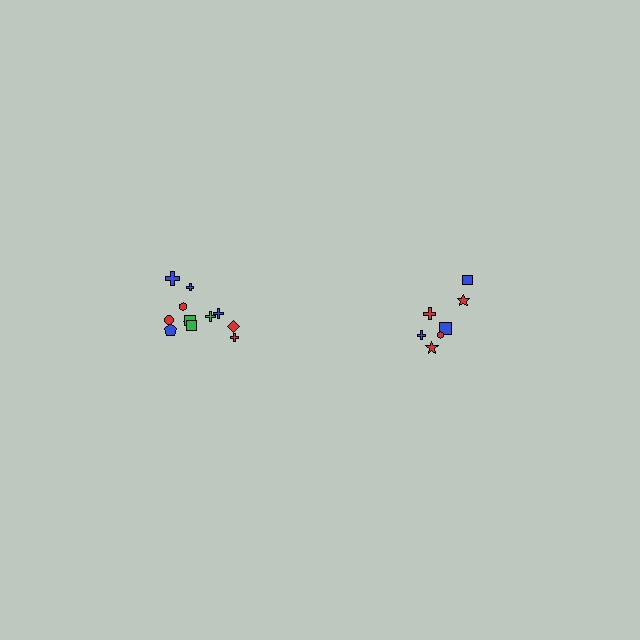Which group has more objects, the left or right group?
The left group.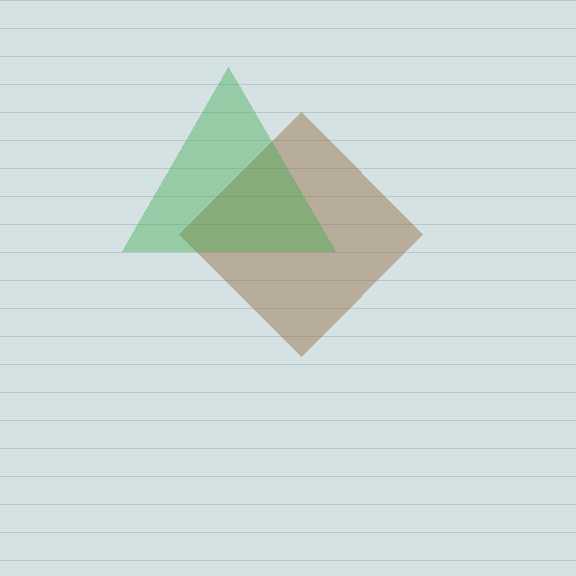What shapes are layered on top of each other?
The layered shapes are: a brown diamond, a green triangle.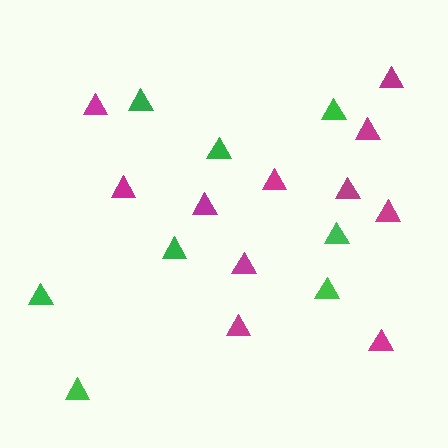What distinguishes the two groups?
There are 2 groups: one group of magenta triangles (11) and one group of green triangles (8).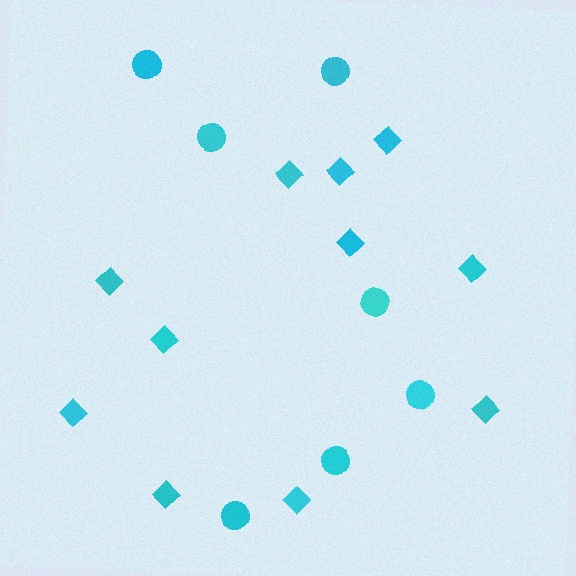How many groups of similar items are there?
There are 2 groups: one group of circles (7) and one group of diamonds (11).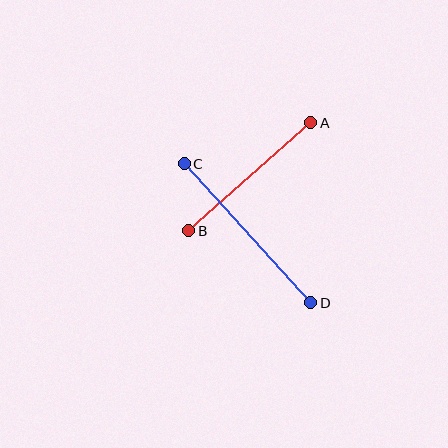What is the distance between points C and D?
The distance is approximately 188 pixels.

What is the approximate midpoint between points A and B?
The midpoint is at approximately (250, 177) pixels.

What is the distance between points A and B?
The distance is approximately 163 pixels.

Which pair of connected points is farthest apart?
Points C and D are farthest apart.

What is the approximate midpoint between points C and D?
The midpoint is at approximately (247, 233) pixels.